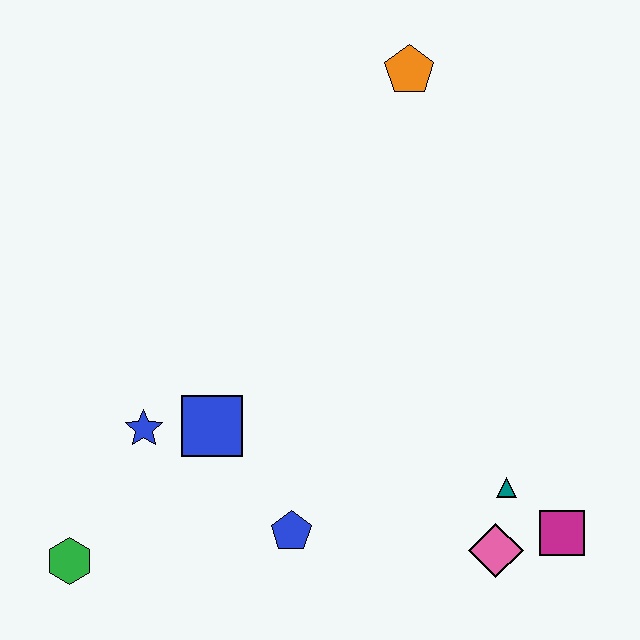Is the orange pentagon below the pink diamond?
No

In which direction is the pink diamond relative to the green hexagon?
The pink diamond is to the right of the green hexagon.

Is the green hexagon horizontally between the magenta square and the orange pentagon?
No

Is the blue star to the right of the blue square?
No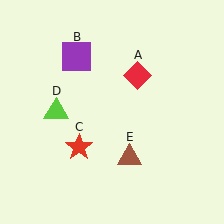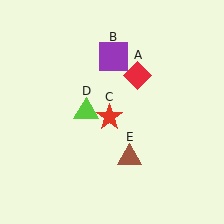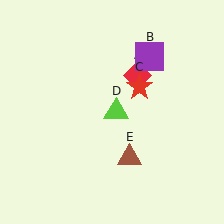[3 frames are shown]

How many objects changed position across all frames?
3 objects changed position: purple square (object B), red star (object C), lime triangle (object D).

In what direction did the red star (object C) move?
The red star (object C) moved up and to the right.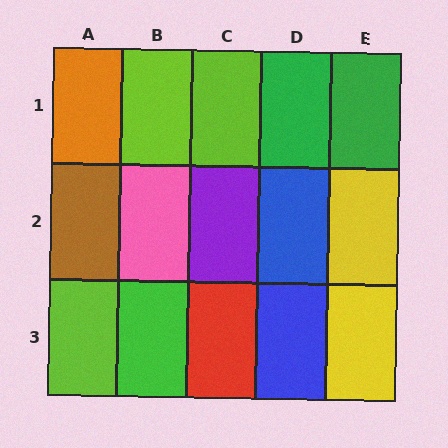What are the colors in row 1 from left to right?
Orange, lime, lime, green, green.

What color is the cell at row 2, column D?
Blue.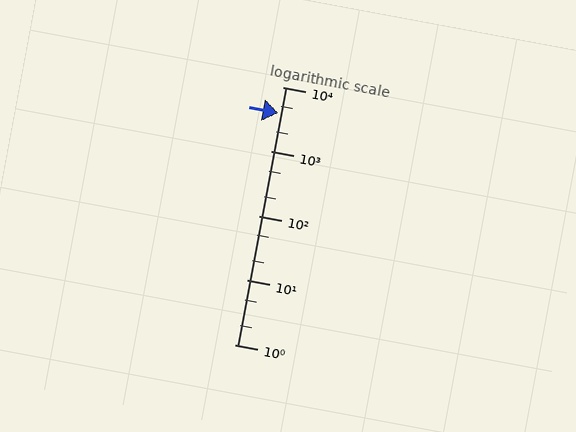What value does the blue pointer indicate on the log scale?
The pointer indicates approximately 4000.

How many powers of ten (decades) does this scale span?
The scale spans 4 decades, from 1 to 10000.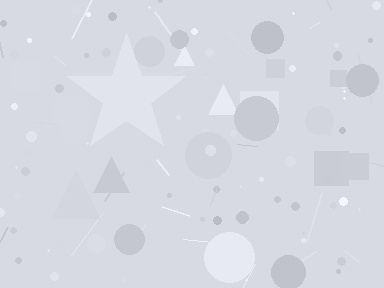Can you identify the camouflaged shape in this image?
The camouflaged shape is a star.